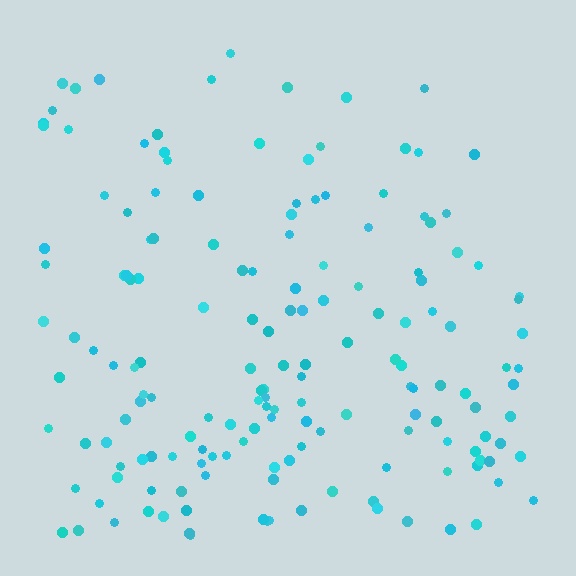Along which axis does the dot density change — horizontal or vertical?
Vertical.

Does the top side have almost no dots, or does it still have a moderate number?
Still a moderate number, just noticeably fewer than the bottom.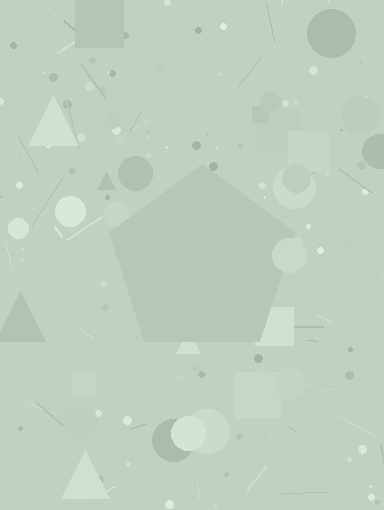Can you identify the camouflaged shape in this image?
The camouflaged shape is a pentagon.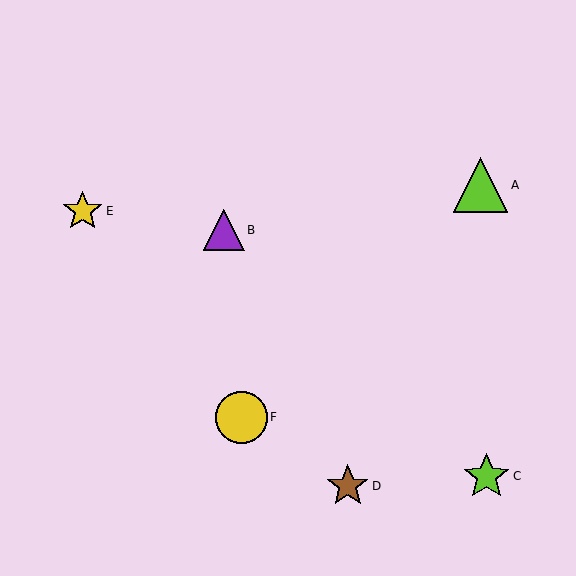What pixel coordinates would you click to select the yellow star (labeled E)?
Click at (83, 211) to select the yellow star E.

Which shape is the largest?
The lime triangle (labeled A) is the largest.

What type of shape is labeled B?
Shape B is a purple triangle.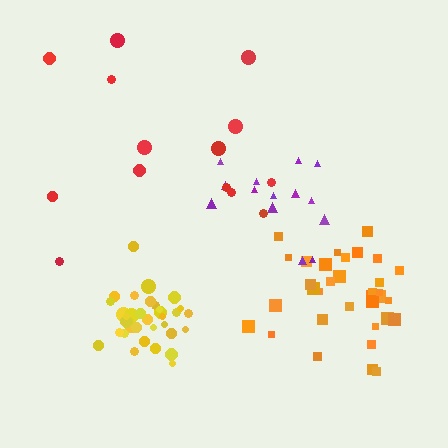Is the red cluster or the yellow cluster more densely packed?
Yellow.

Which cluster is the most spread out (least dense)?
Red.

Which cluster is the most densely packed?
Yellow.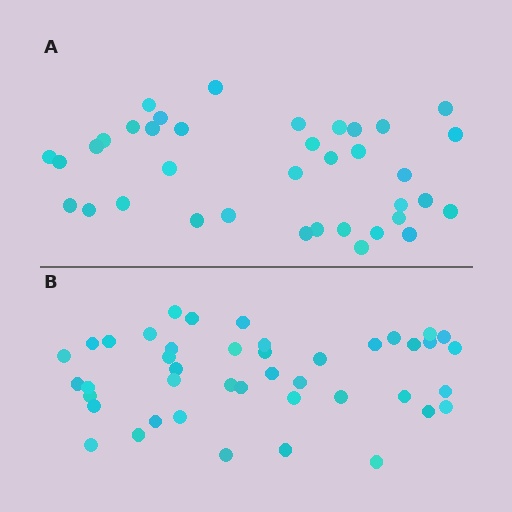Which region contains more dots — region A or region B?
Region B (the bottom region) has more dots.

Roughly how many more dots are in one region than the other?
Region B has about 6 more dots than region A.